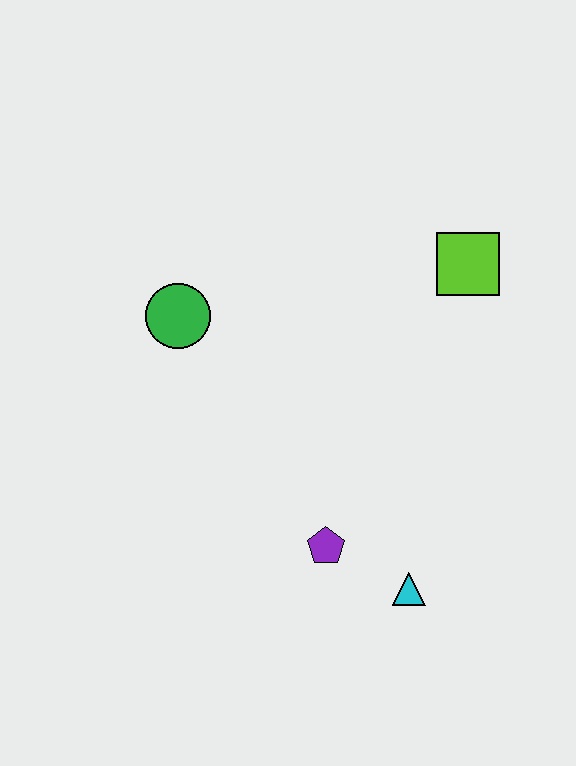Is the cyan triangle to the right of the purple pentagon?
Yes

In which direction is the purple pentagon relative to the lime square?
The purple pentagon is below the lime square.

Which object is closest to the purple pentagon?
The cyan triangle is closest to the purple pentagon.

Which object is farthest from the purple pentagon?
The lime square is farthest from the purple pentagon.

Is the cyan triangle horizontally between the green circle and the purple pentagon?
No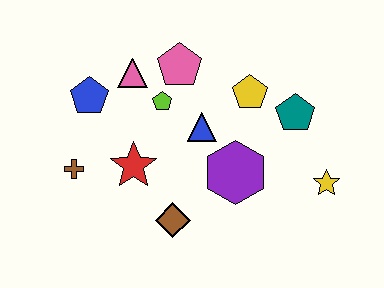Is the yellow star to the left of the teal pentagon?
No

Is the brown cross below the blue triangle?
Yes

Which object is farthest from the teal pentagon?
The brown cross is farthest from the teal pentagon.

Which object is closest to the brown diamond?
The red star is closest to the brown diamond.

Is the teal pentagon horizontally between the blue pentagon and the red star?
No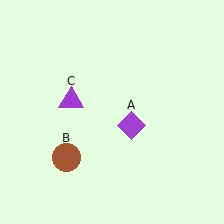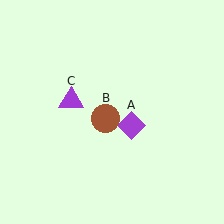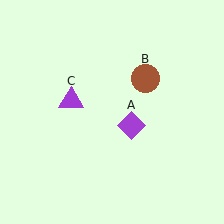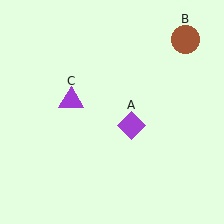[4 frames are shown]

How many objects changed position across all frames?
1 object changed position: brown circle (object B).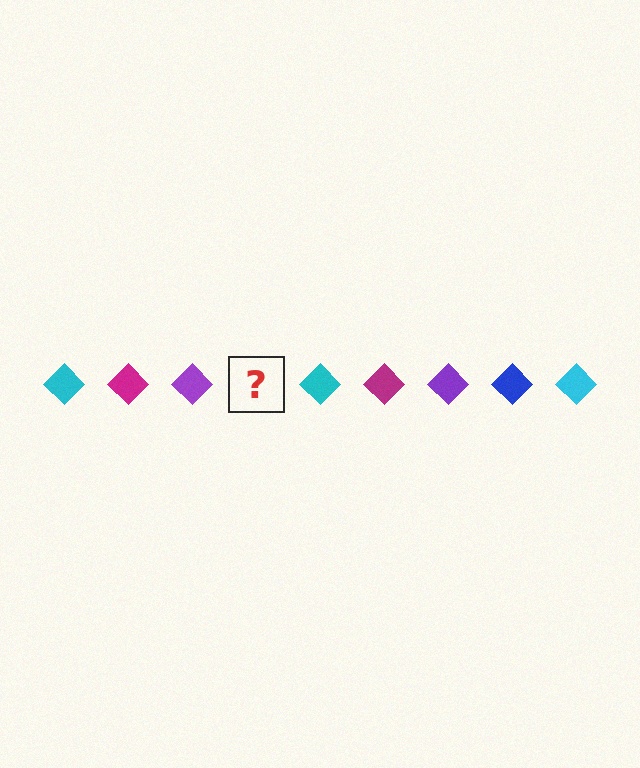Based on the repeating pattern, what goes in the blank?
The blank should be a blue diamond.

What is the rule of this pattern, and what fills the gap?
The rule is that the pattern cycles through cyan, magenta, purple, blue diamonds. The gap should be filled with a blue diamond.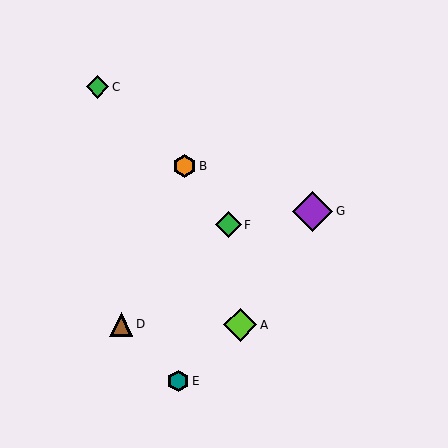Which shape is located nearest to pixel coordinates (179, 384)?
The teal hexagon (labeled E) at (178, 381) is nearest to that location.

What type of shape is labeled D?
Shape D is a brown triangle.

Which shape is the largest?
The purple diamond (labeled G) is the largest.